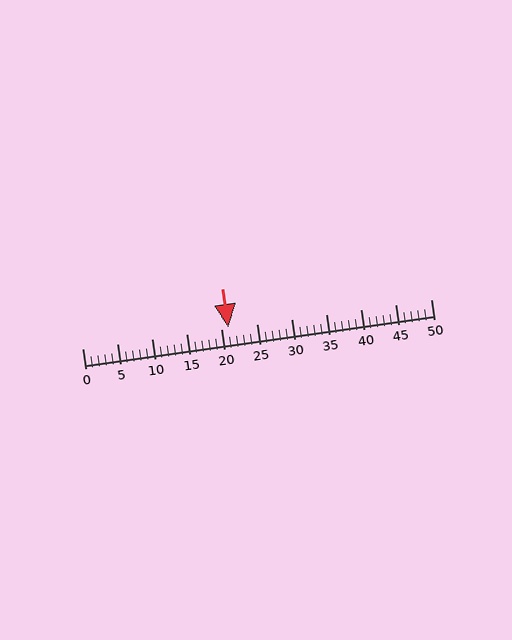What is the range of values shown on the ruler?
The ruler shows values from 0 to 50.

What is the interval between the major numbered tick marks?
The major tick marks are spaced 5 units apart.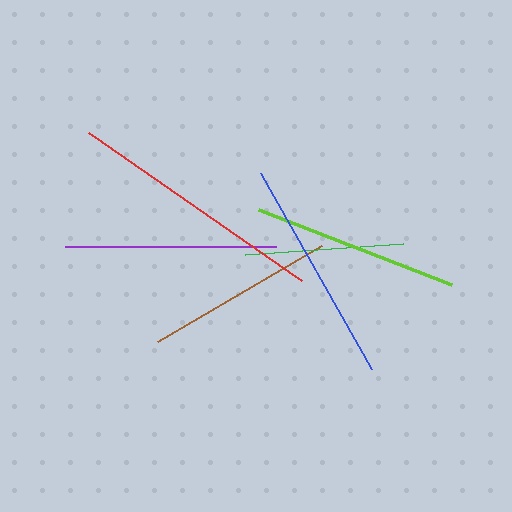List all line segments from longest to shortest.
From longest to shortest: red, blue, purple, lime, brown, green.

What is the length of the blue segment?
The blue segment is approximately 225 pixels long.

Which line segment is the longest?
The red line is the longest at approximately 259 pixels.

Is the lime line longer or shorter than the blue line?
The blue line is longer than the lime line.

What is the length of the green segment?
The green segment is approximately 158 pixels long.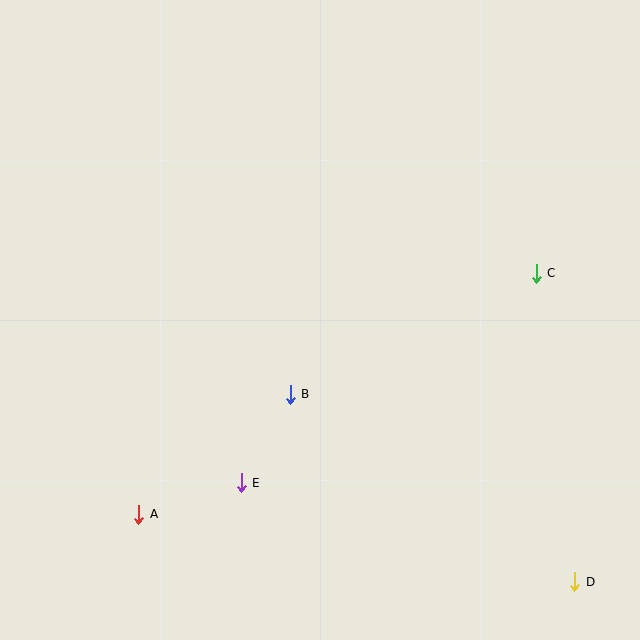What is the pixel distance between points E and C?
The distance between E and C is 362 pixels.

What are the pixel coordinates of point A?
Point A is at (139, 514).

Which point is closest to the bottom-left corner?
Point A is closest to the bottom-left corner.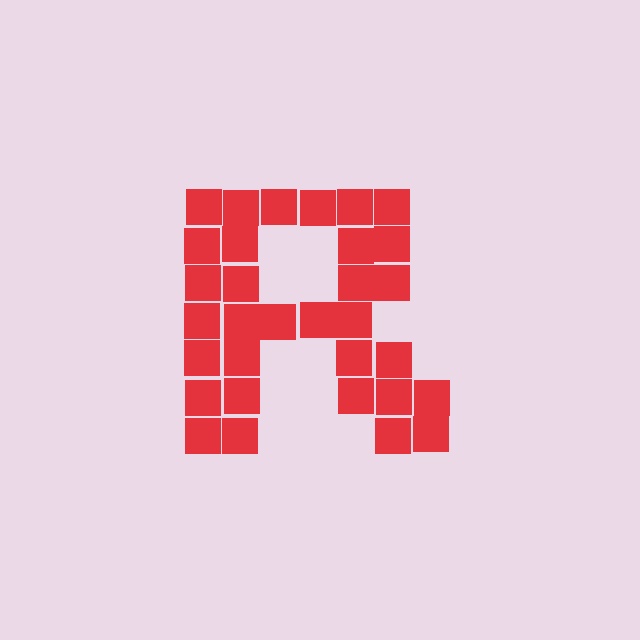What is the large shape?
The large shape is the letter R.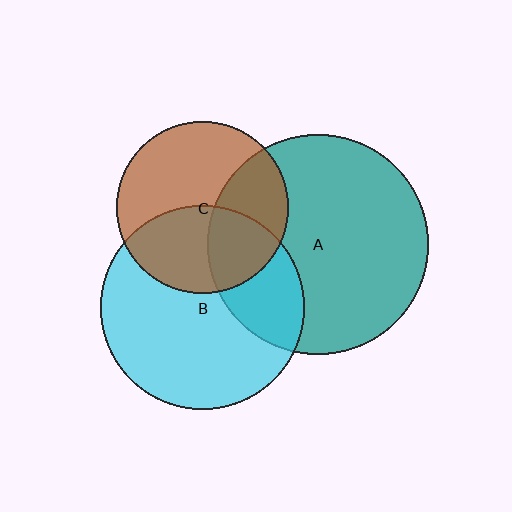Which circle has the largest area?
Circle A (teal).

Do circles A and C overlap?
Yes.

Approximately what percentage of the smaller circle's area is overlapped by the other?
Approximately 35%.